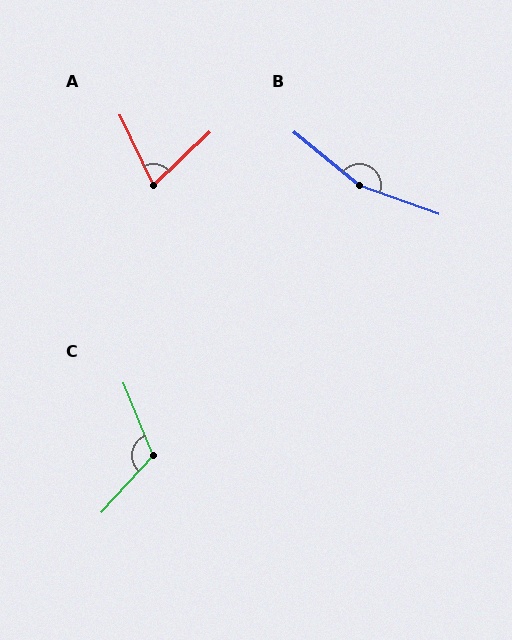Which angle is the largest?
B, at approximately 161 degrees.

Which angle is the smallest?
A, at approximately 72 degrees.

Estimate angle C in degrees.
Approximately 116 degrees.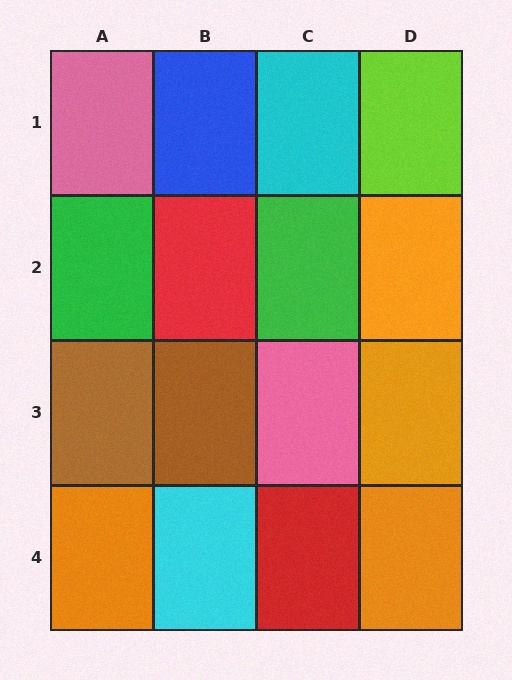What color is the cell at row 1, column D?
Lime.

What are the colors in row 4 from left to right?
Orange, cyan, red, orange.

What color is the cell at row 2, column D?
Orange.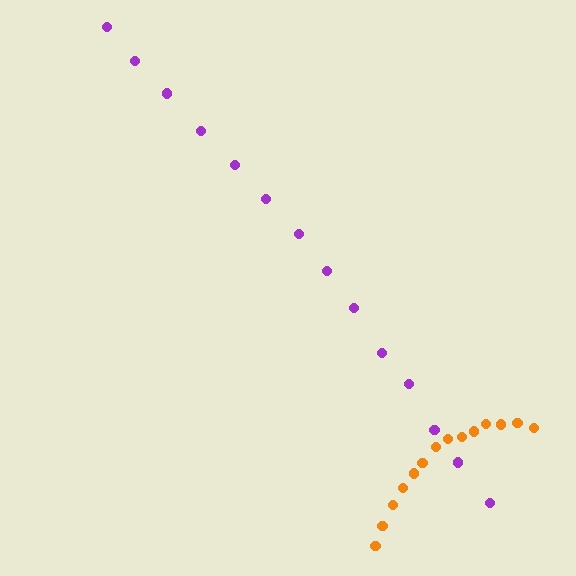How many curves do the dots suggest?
There are 2 distinct paths.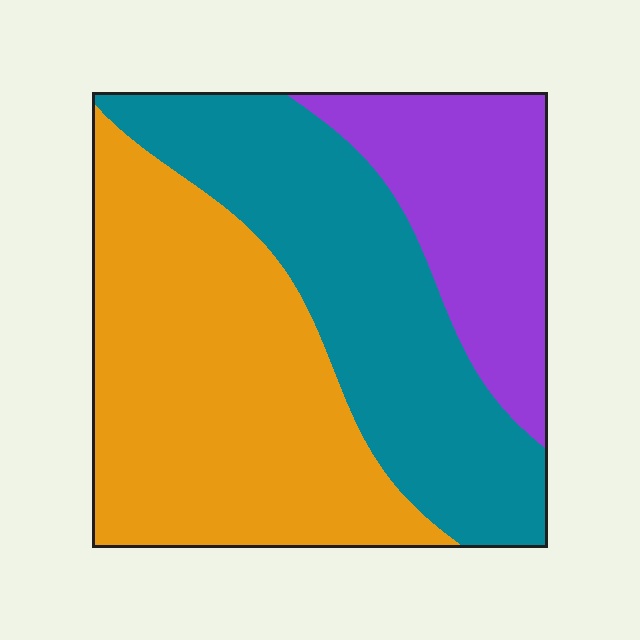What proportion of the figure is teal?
Teal covers 35% of the figure.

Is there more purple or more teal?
Teal.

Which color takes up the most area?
Orange, at roughly 45%.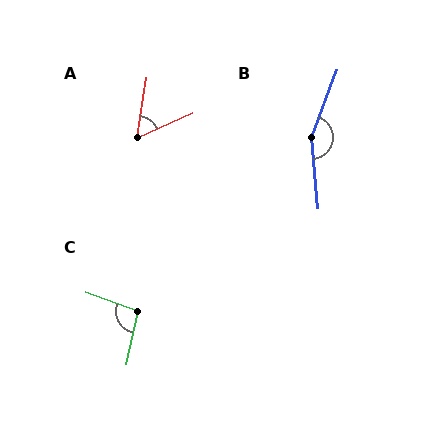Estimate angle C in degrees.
Approximately 98 degrees.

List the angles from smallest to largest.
A (57°), C (98°), B (155°).